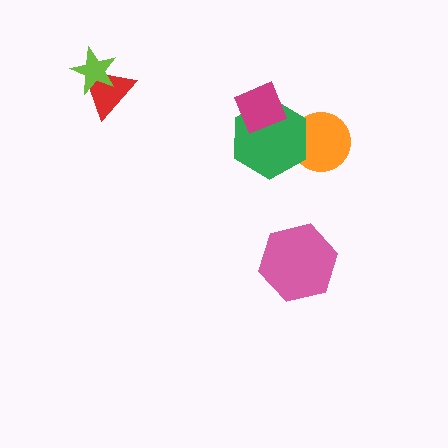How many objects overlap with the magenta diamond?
1 object overlaps with the magenta diamond.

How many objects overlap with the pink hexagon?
0 objects overlap with the pink hexagon.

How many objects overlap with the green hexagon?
2 objects overlap with the green hexagon.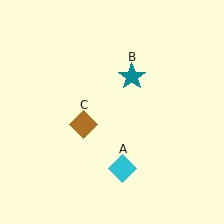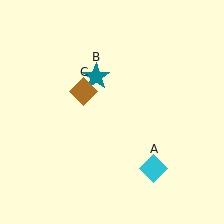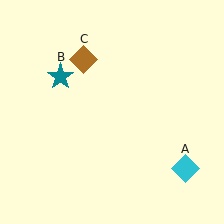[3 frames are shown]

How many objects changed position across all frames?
3 objects changed position: cyan diamond (object A), teal star (object B), brown diamond (object C).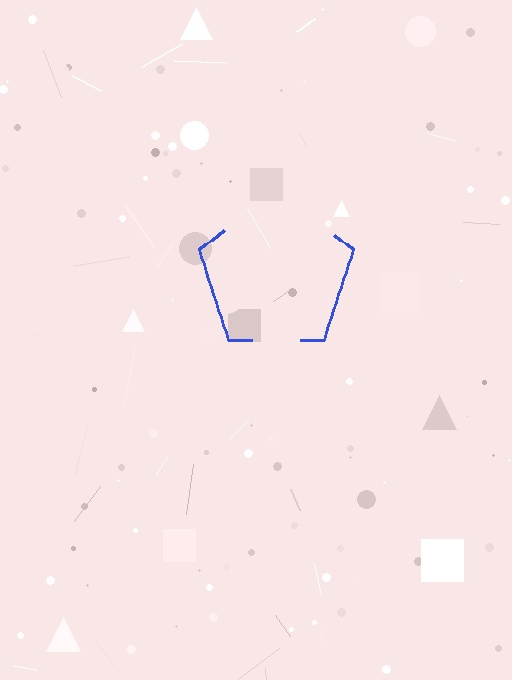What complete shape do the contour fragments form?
The contour fragments form a pentagon.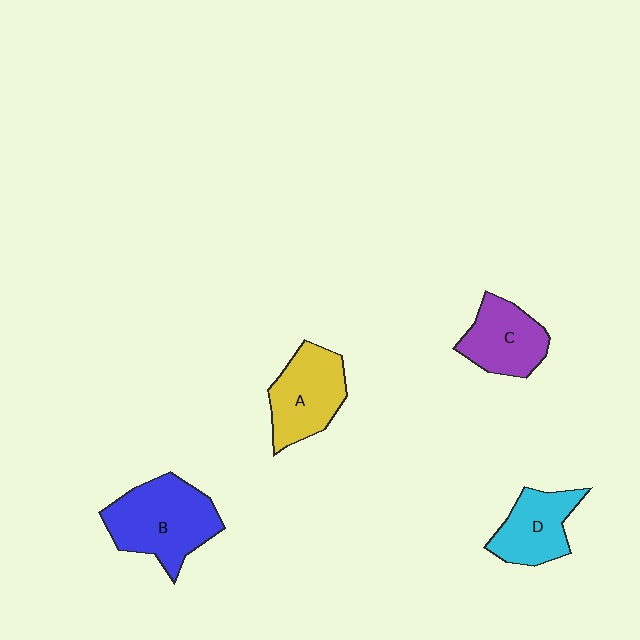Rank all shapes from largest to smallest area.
From largest to smallest: B (blue), A (yellow), C (purple), D (cyan).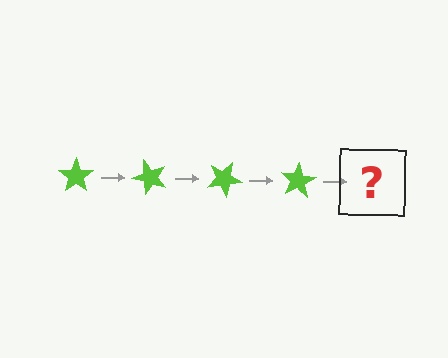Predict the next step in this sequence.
The next step is a lime star rotated 200 degrees.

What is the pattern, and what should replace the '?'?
The pattern is that the star rotates 50 degrees each step. The '?' should be a lime star rotated 200 degrees.